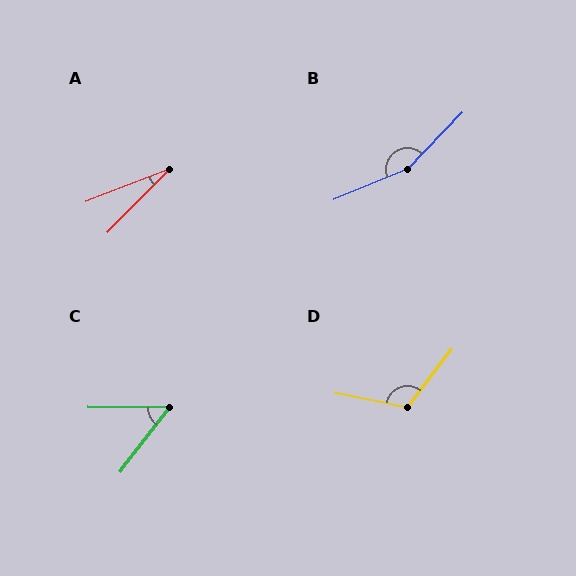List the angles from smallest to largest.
A (25°), C (53°), D (116°), B (156°).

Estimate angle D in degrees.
Approximately 116 degrees.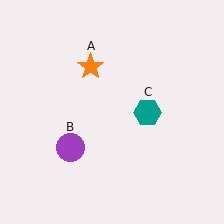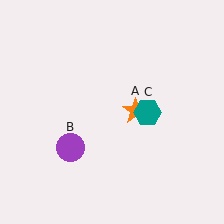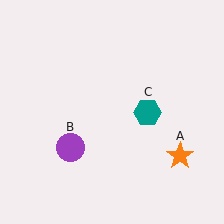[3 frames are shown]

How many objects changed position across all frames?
1 object changed position: orange star (object A).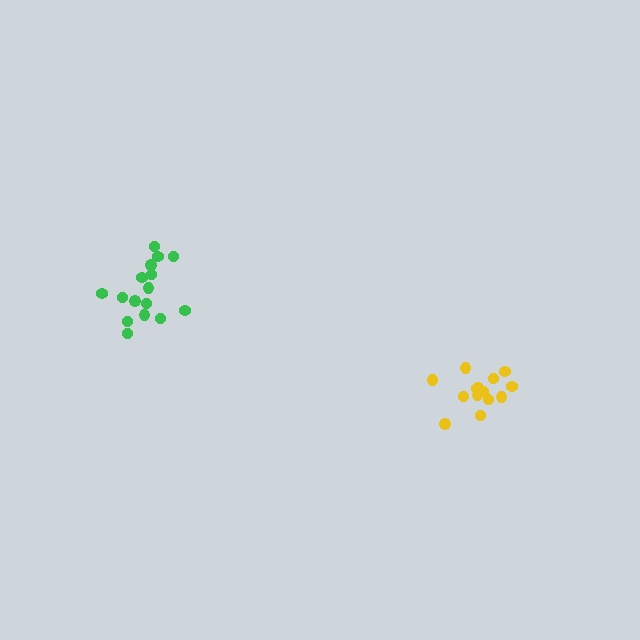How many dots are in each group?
Group 1: 16 dots, Group 2: 14 dots (30 total).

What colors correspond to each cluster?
The clusters are colored: green, yellow.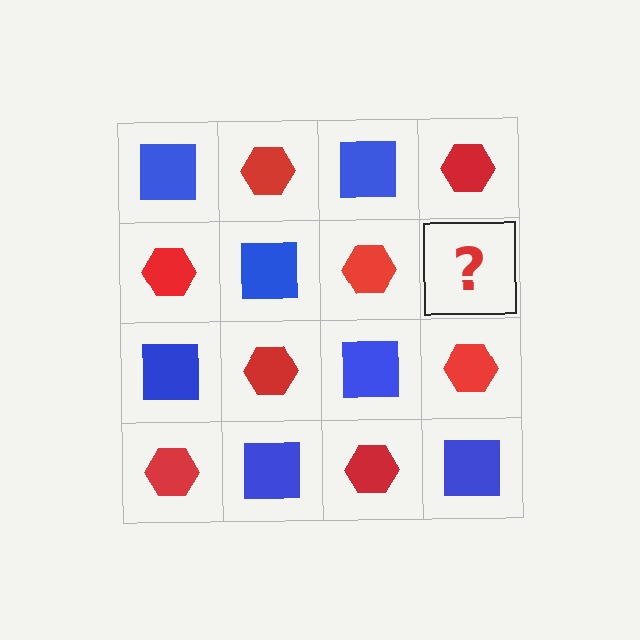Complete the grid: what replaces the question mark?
The question mark should be replaced with a blue square.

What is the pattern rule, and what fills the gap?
The rule is that it alternates blue square and red hexagon in a checkerboard pattern. The gap should be filled with a blue square.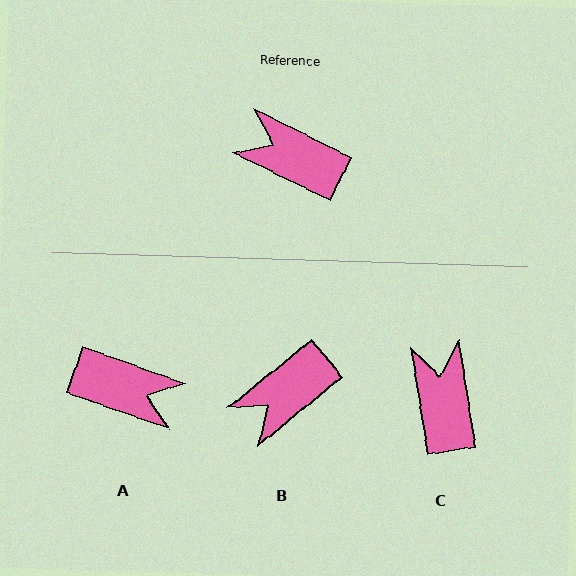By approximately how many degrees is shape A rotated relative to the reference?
Approximately 173 degrees clockwise.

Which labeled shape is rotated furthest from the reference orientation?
A, about 173 degrees away.